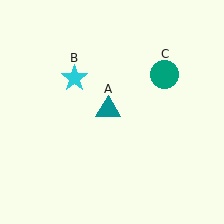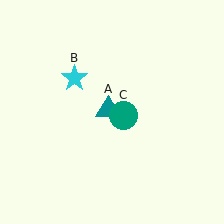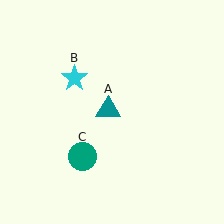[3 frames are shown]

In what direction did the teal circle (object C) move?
The teal circle (object C) moved down and to the left.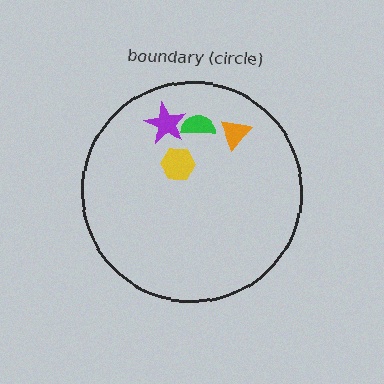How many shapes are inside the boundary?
4 inside, 0 outside.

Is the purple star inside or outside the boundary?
Inside.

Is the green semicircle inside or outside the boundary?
Inside.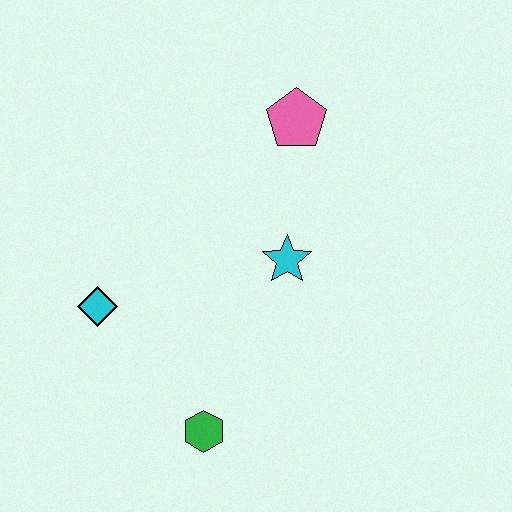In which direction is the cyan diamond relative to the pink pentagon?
The cyan diamond is to the left of the pink pentagon.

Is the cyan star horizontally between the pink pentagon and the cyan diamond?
Yes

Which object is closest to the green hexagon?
The cyan diamond is closest to the green hexagon.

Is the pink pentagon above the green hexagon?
Yes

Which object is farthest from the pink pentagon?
The green hexagon is farthest from the pink pentagon.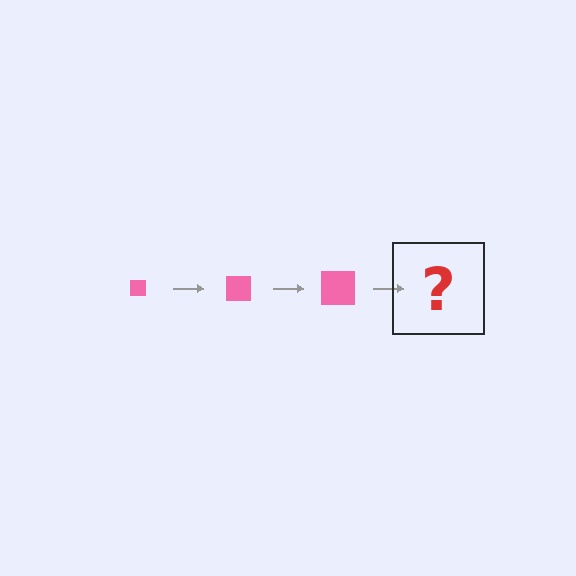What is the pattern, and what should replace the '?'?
The pattern is that the square gets progressively larger each step. The '?' should be a pink square, larger than the previous one.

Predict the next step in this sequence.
The next step is a pink square, larger than the previous one.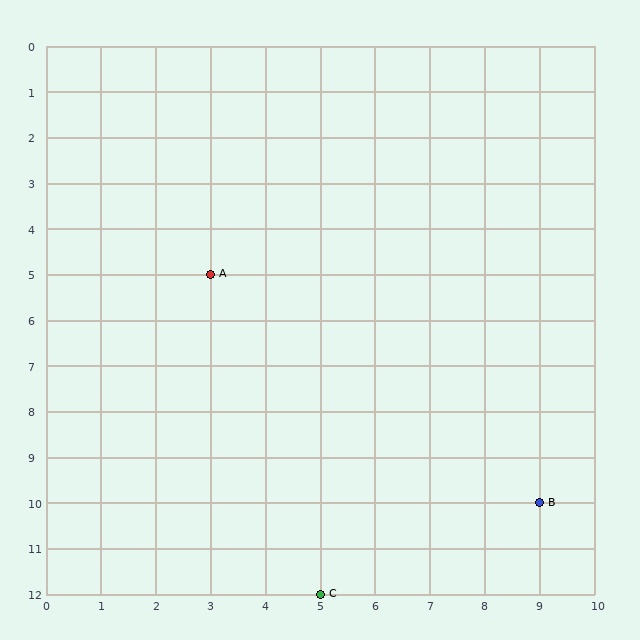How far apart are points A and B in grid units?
Points A and B are 6 columns and 5 rows apart (about 7.8 grid units diagonally).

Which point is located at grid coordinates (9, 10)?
Point B is at (9, 10).